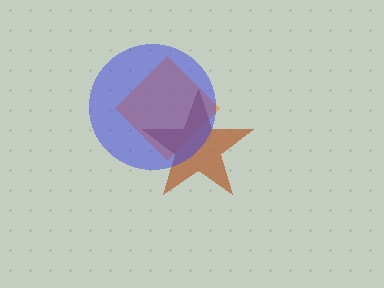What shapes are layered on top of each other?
The layered shapes are: an orange diamond, a brown star, a blue circle.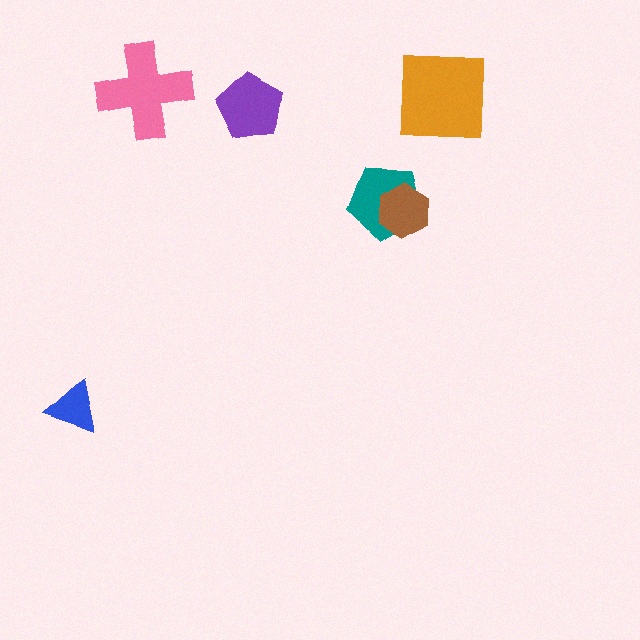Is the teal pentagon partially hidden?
Yes, it is partially covered by another shape.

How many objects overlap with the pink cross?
0 objects overlap with the pink cross.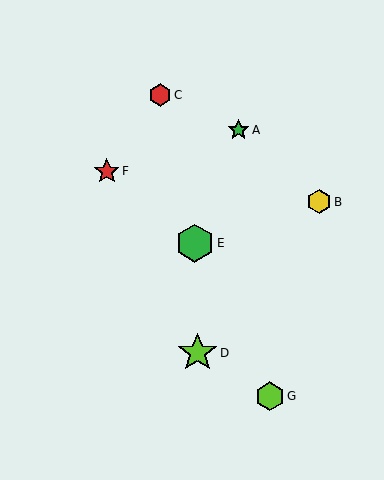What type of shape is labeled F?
Shape F is a red star.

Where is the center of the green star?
The center of the green star is at (238, 130).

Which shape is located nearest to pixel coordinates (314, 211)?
The yellow hexagon (labeled B) at (319, 202) is nearest to that location.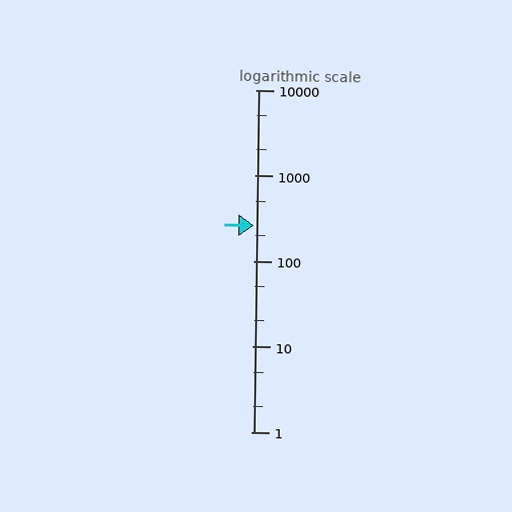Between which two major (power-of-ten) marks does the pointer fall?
The pointer is between 100 and 1000.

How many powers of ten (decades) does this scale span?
The scale spans 4 decades, from 1 to 10000.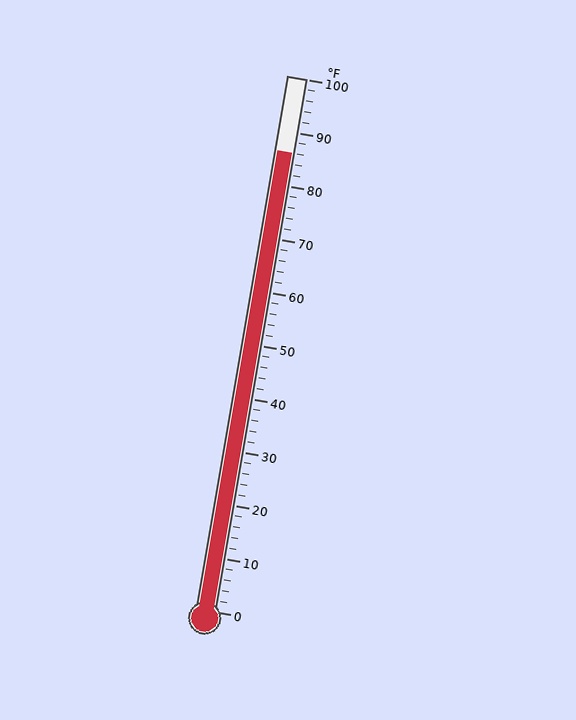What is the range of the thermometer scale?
The thermometer scale ranges from 0°F to 100°F.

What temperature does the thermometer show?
The thermometer shows approximately 86°F.